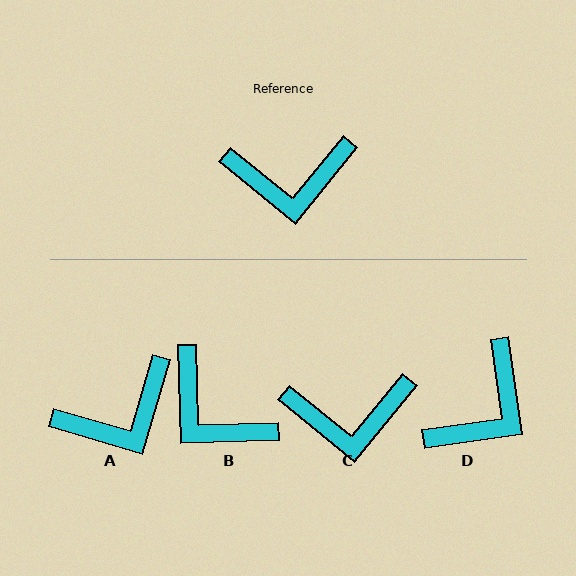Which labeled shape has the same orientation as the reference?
C.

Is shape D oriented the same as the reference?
No, it is off by about 47 degrees.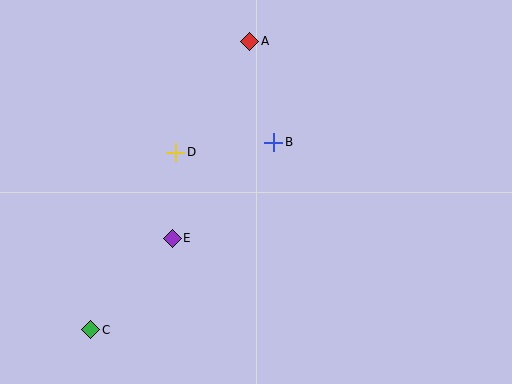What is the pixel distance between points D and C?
The distance between D and C is 197 pixels.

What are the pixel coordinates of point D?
Point D is at (176, 152).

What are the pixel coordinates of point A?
Point A is at (250, 41).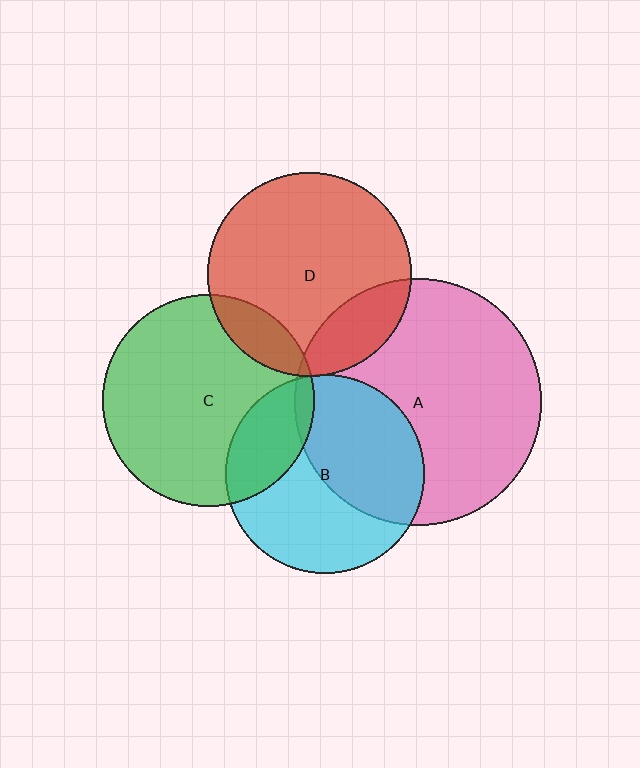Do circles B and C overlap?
Yes.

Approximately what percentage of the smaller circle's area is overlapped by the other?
Approximately 25%.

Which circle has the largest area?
Circle A (pink).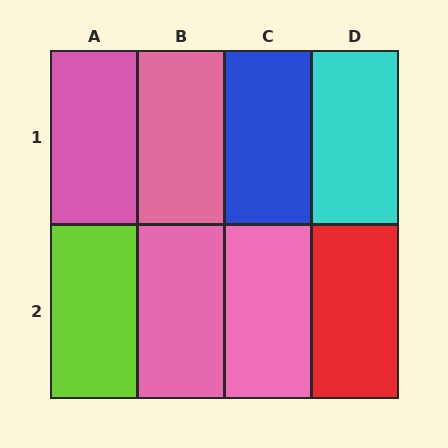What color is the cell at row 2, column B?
Pink.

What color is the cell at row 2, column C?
Pink.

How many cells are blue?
1 cell is blue.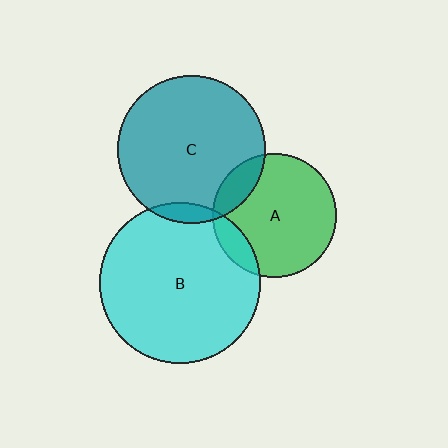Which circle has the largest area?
Circle B (cyan).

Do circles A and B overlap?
Yes.